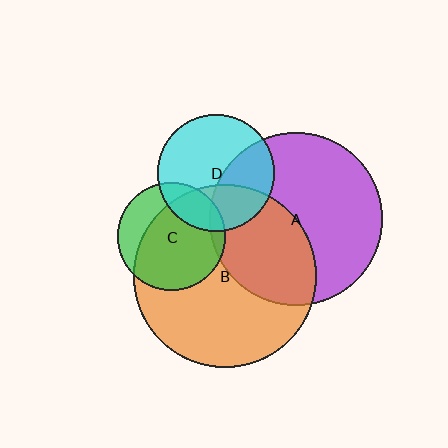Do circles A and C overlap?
Yes.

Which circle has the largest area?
Circle B (orange).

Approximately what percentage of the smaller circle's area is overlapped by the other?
Approximately 5%.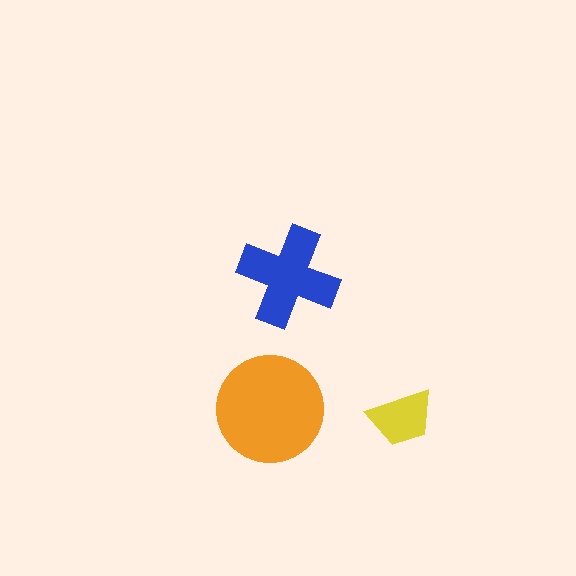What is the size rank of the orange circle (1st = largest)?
1st.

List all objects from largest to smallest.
The orange circle, the blue cross, the yellow trapezoid.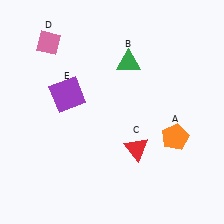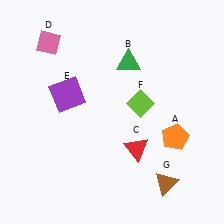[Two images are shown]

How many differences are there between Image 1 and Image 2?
There are 2 differences between the two images.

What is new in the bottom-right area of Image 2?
A brown triangle (G) was added in the bottom-right area of Image 2.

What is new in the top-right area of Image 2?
A lime diamond (F) was added in the top-right area of Image 2.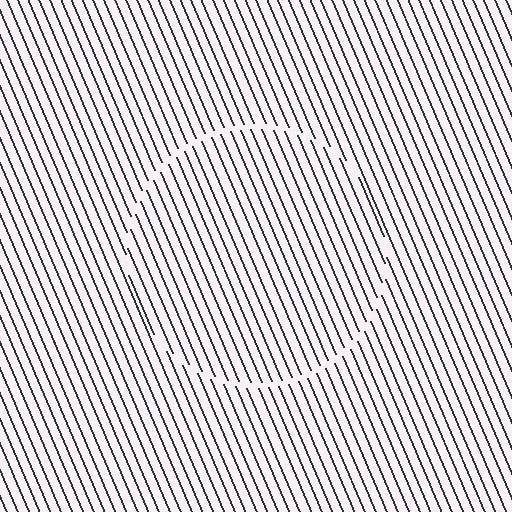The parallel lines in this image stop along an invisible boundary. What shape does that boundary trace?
An illusory circle. The interior of the shape contains the same grating, shifted by half a period — the contour is defined by the phase discontinuity where line-ends from the inner and outer gratings abut.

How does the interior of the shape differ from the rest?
The interior of the shape contains the same grating, shifted by half a period — the contour is defined by the phase discontinuity where line-ends from the inner and outer gratings abut.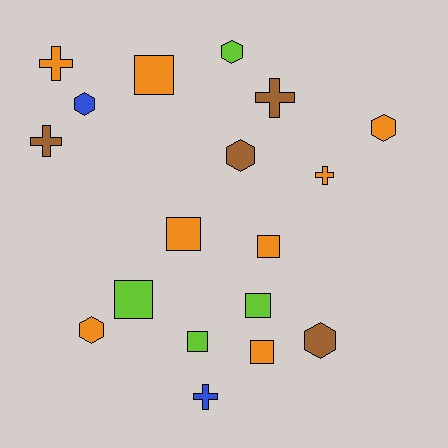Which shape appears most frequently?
Square, with 7 objects.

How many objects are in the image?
There are 18 objects.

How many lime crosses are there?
There are no lime crosses.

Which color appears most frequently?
Orange, with 8 objects.